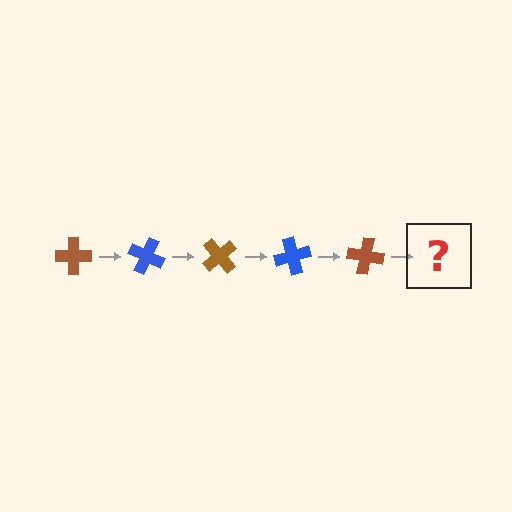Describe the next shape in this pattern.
It should be a blue cross, rotated 125 degrees from the start.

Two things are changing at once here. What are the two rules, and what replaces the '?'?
The two rules are that it rotates 25 degrees each step and the color cycles through brown and blue. The '?' should be a blue cross, rotated 125 degrees from the start.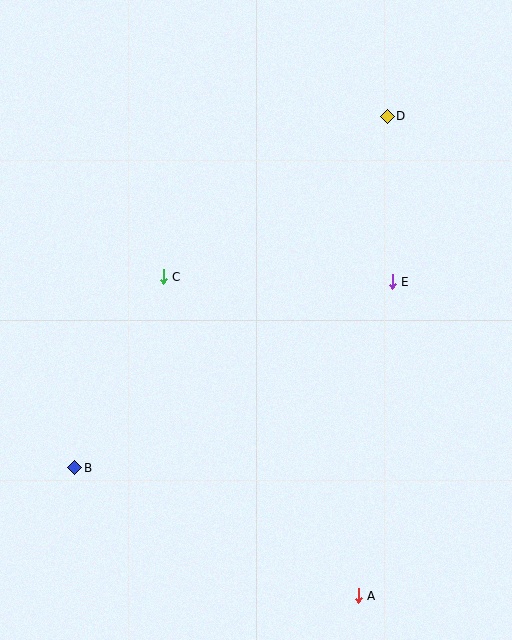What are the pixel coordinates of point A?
Point A is at (358, 596).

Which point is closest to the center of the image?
Point C at (163, 277) is closest to the center.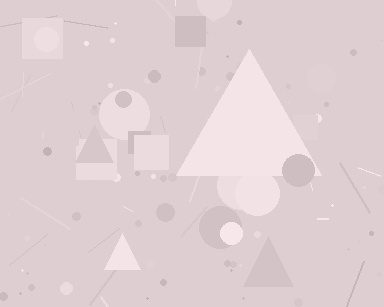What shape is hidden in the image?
A triangle is hidden in the image.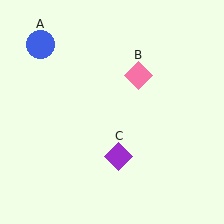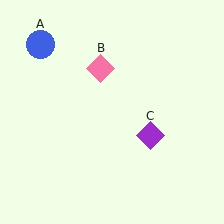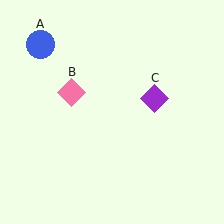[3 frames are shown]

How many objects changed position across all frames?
2 objects changed position: pink diamond (object B), purple diamond (object C).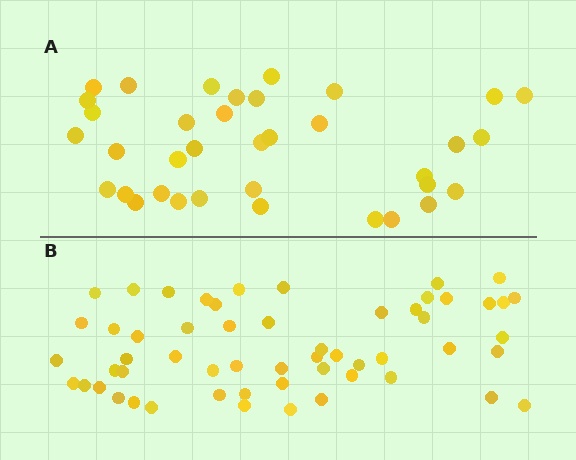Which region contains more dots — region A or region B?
Region B (the bottom region) has more dots.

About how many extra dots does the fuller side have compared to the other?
Region B has approximately 20 more dots than region A.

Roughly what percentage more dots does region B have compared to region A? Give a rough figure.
About 55% more.